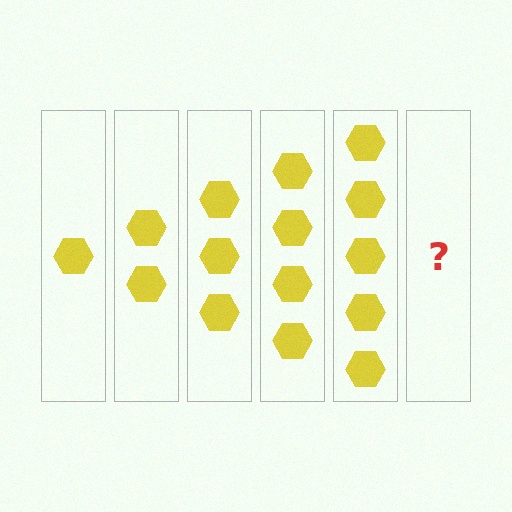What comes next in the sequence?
The next element should be 6 hexagons.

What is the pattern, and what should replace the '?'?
The pattern is that each step adds one more hexagon. The '?' should be 6 hexagons.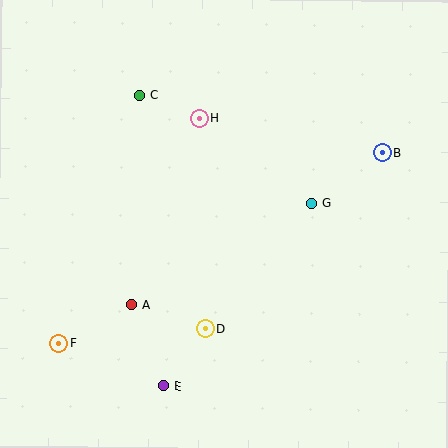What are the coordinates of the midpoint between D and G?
The midpoint between D and G is at (258, 266).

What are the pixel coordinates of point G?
Point G is at (312, 203).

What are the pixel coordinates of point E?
Point E is at (163, 386).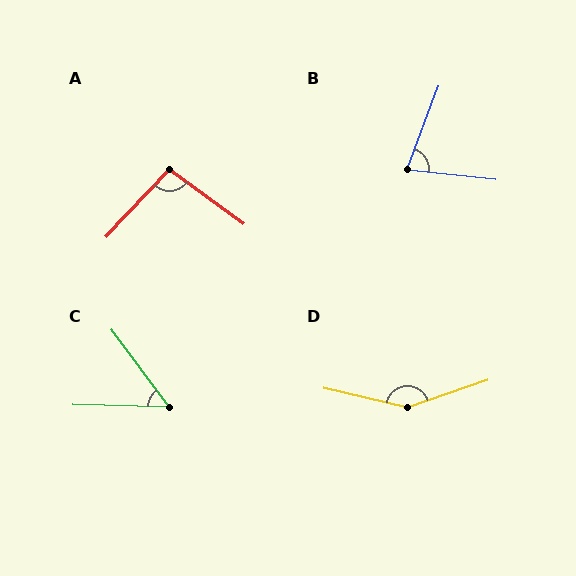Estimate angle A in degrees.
Approximately 97 degrees.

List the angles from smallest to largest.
C (52°), B (76°), A (97°), D (148°).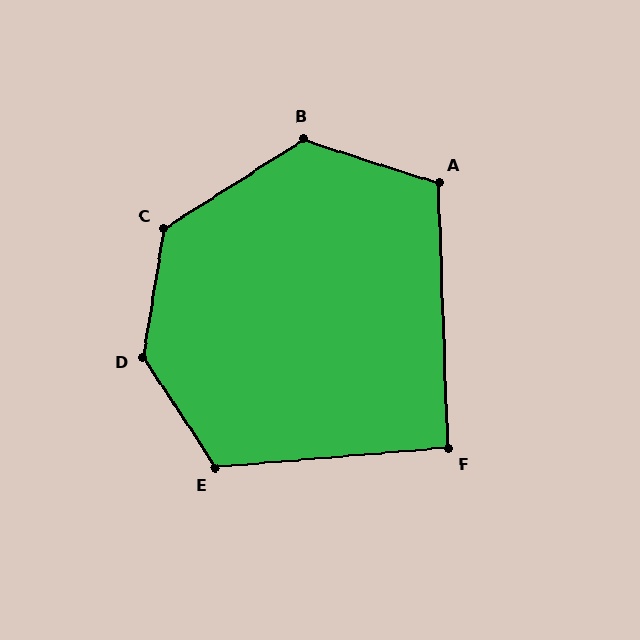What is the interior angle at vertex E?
Approximately 119 degrees (obtuse).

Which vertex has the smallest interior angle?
F, at approximately 93 degrees.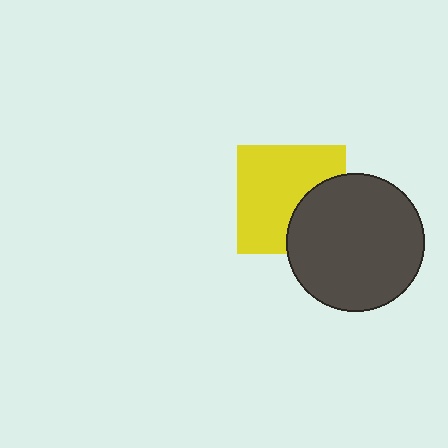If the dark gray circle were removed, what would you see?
You would see the complete yellow square.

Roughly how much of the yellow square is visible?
Most of it is visible (roughly 68%).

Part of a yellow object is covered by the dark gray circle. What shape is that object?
It is a square.